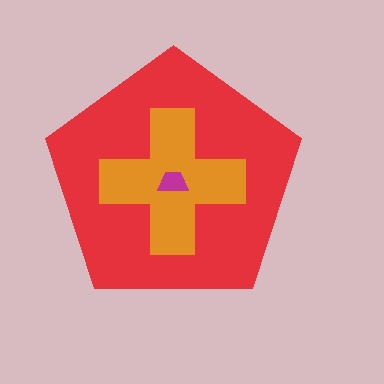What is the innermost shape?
The magenta trapezoid.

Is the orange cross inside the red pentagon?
Yes.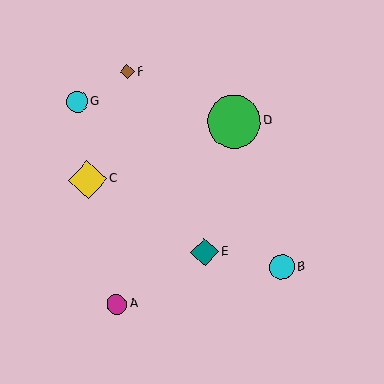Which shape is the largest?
The green circle (labeled D) is the largest.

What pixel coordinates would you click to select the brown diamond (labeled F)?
Click at (127, 72) to select the brown diamond F.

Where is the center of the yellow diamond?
The center of the yellow diamond is at (88, 180).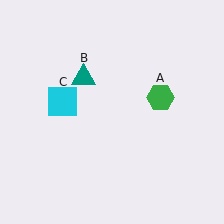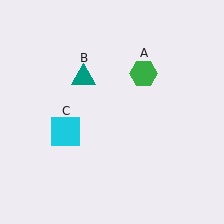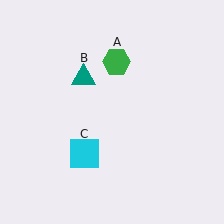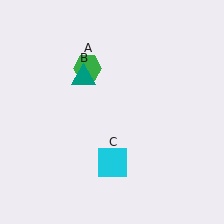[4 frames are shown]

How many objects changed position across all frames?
2 objects changed position: green hexagon (object A), cyan square (object C).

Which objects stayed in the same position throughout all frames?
Teal triangle (object B) remained stationary.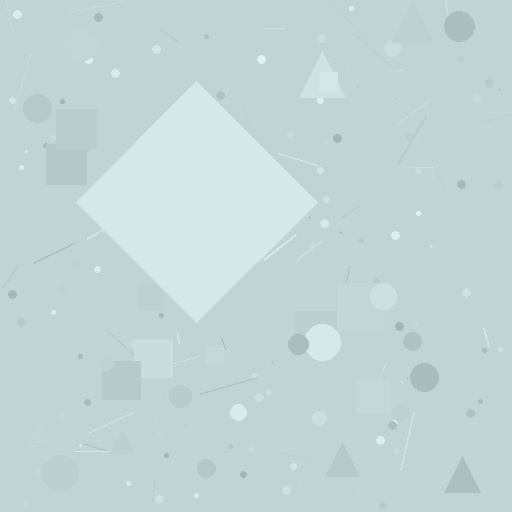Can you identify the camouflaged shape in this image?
The camouflaged shape is a diamond.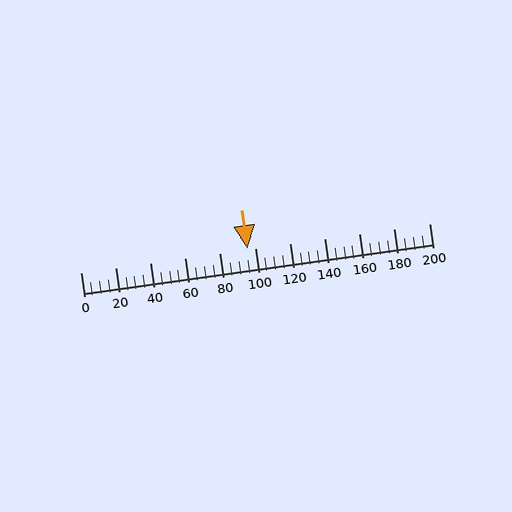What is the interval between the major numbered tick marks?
The major tick marks are spaced 20 units apart.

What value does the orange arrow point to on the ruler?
The orange arrow points to approximately 96.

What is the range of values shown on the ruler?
The ruler shows values from 0 to 200.